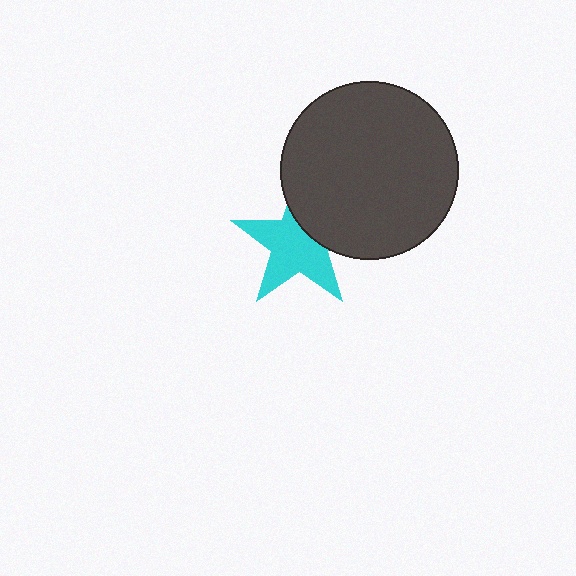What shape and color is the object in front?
The object in front is a dark gray circle.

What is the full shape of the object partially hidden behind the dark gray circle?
The partially hidden object is a cyan star.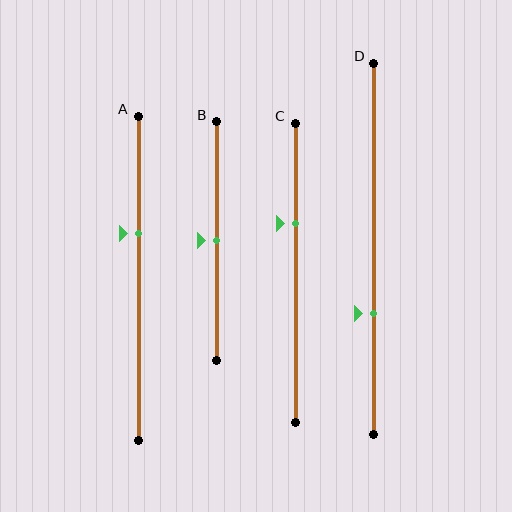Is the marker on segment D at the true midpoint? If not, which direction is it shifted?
No, the marker on segment D is shifted downward by about 17% of the segment length.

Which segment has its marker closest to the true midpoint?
Segment B has its marker closest to the true midpoint.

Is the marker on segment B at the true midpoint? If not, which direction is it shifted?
Yes, the marker on segment B is at the true midpoint.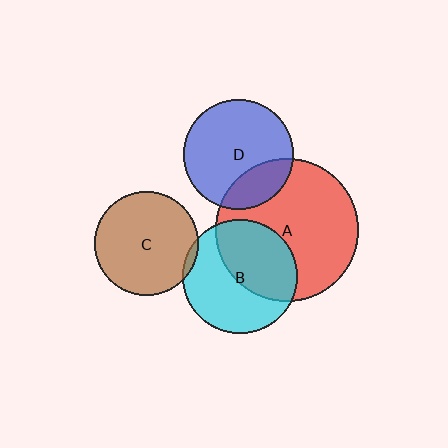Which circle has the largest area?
Circle A (red).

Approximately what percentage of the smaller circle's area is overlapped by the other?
Approximately 45%.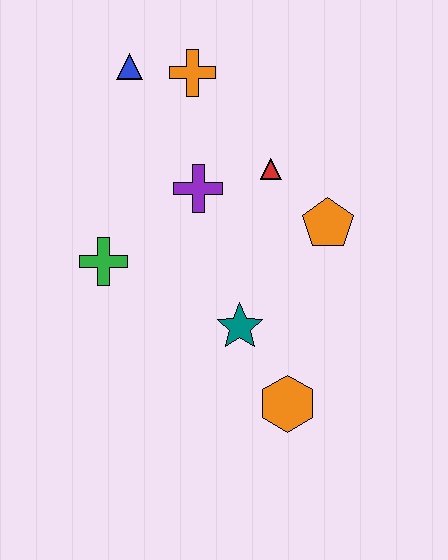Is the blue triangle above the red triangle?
Yes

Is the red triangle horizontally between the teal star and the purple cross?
No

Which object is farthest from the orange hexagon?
The blue triangle is farthest from the orange hexagon.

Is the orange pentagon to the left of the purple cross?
No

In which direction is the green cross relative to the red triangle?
The green cross is to the left of the red triangle.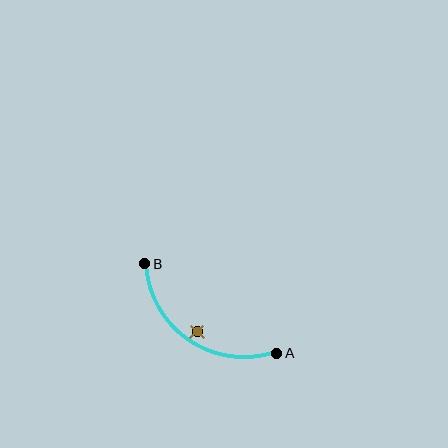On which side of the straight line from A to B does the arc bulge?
The arc bulges below and to the left of the straight line connecting A and B.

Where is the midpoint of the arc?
The arc midpoint is the point on the curve farthest from the straight line joining A and B. It sits below and to the left of that line.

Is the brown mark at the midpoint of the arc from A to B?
No — the brown mark does not lie on the arc at all. It sits slightly inside the curve.